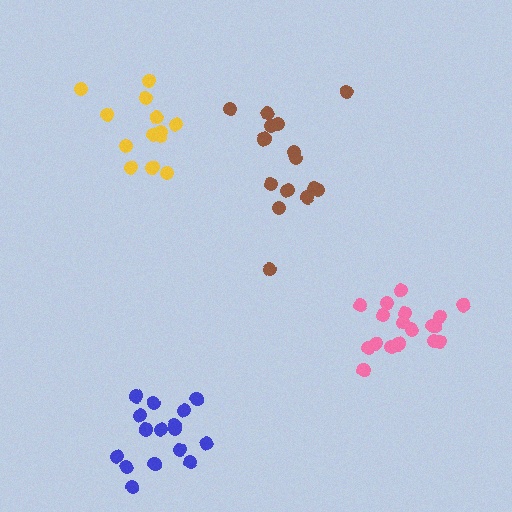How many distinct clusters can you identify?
There are 4 distinct clusters.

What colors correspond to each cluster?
The clusters are colored: brown, pink, blue, yellow.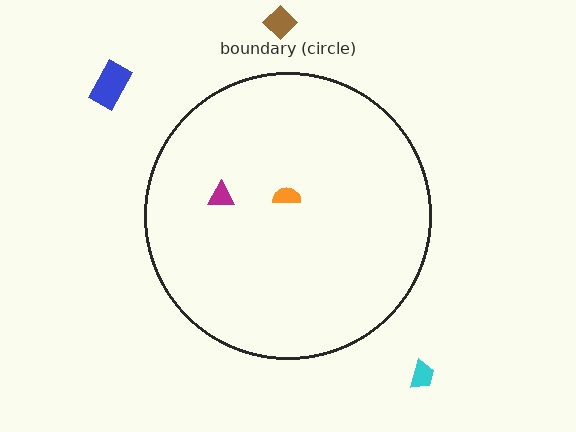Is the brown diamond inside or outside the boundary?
Outside.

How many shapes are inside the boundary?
2 inside, 3 outside.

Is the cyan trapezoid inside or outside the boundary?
Outside.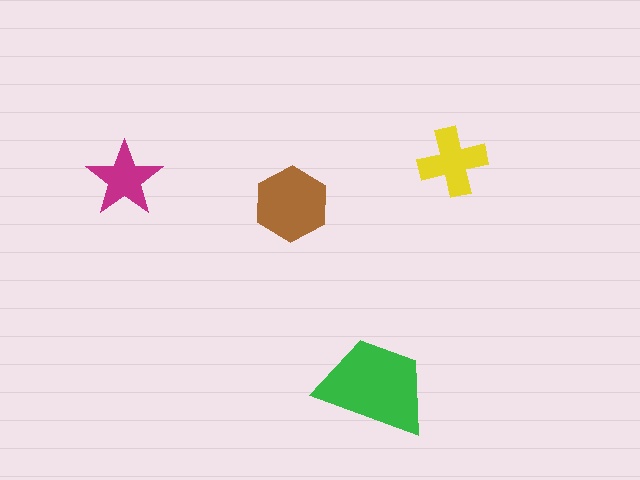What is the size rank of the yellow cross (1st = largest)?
3rd.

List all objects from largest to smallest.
The green trapezoid, the brown hexagon, the yellow cross, the magenta star.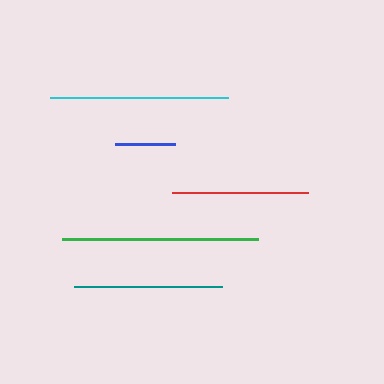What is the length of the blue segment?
The blue segment is approximately 60 pixels long.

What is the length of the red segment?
The red segment is approximately 137 pixels long.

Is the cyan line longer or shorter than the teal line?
The cyan line is longer than the teal line.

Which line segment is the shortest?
The blue line is the shortest at approximately 60 pixels.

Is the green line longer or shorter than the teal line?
The green line is longer than the teal line.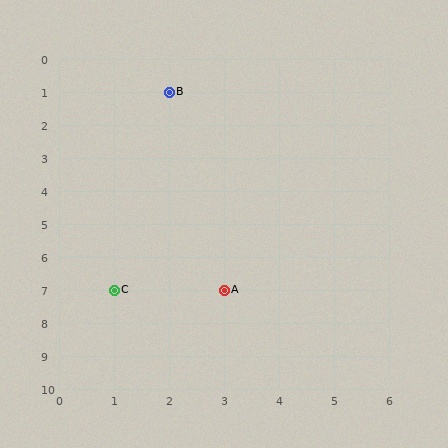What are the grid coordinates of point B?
Point B is at grid coordinates (2, 1).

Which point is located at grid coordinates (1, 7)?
Point C is at (1, 7).